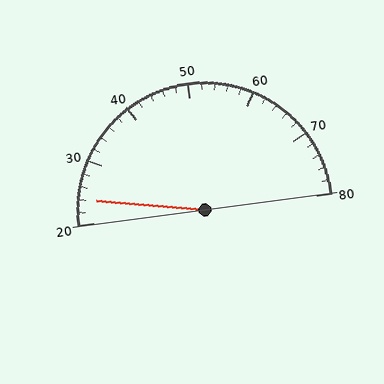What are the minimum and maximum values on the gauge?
The gauge ranges from 20 to 80.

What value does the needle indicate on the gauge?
The needle indicates approximately 24.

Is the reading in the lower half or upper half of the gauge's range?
The reading is in the lower half of the range (20 to 80).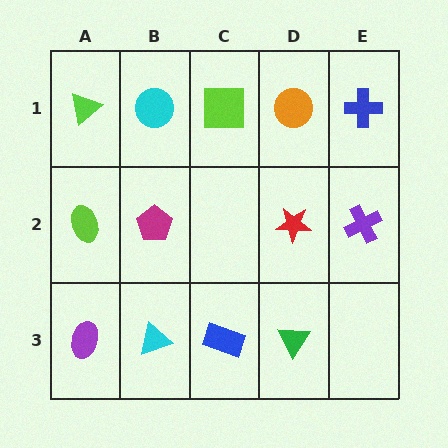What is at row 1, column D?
An orange circle.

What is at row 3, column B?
A cyan triangle.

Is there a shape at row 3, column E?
No, that cell is empty.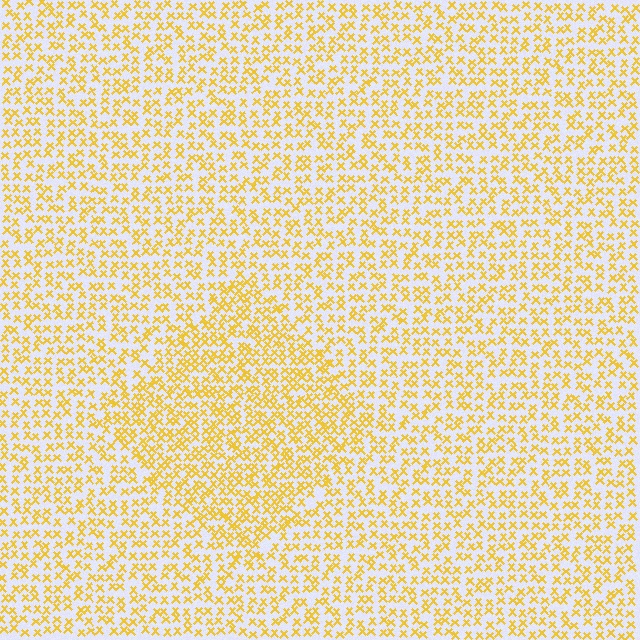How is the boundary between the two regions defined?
The boundary is defined by a change in element density (approximately 1.5x ratio). All elements are the same color, size, and shape.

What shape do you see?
I see a diamond.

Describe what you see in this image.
The image contains small yellow elements arranged at two different densities. A diamond-shaped region is visible where the elements are more densely packed than the surrounding area.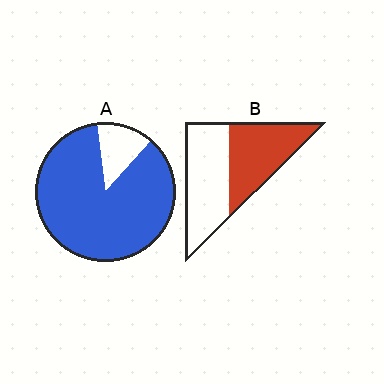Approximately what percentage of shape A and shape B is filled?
A is approximately 85% and B is approximately 50%.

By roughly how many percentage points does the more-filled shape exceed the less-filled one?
By roughly 40 percentage points (A over B).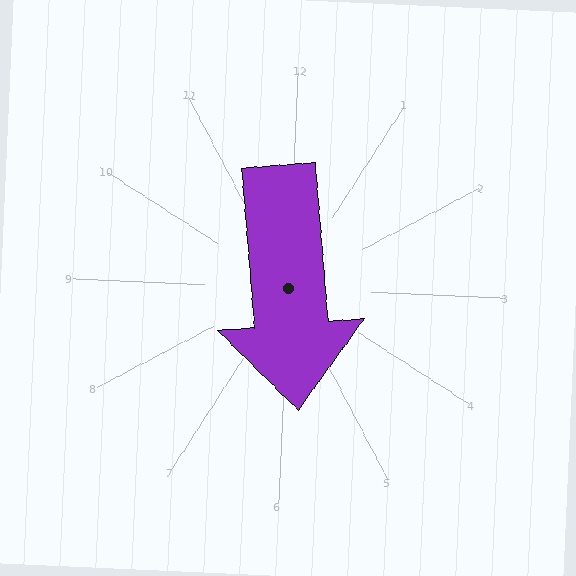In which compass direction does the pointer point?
South.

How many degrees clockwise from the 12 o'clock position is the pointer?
Approximately 173 degrees.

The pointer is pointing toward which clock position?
Roughly 6 o'clock.